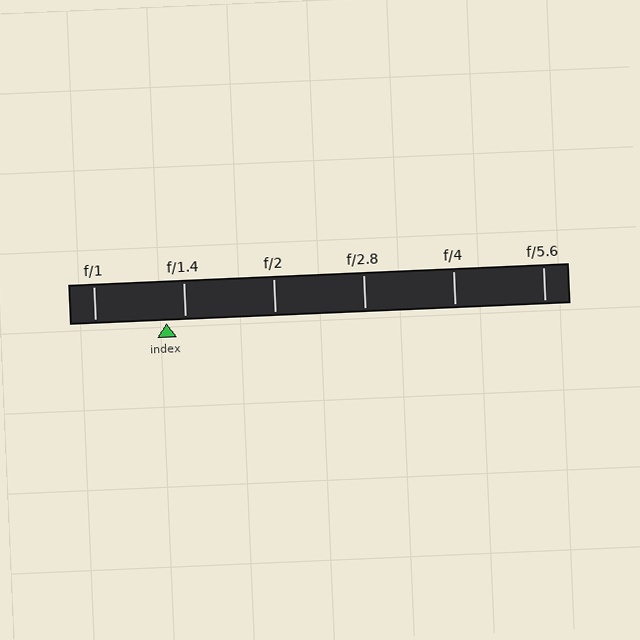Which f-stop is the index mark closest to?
The index mark is closest to f/1.4.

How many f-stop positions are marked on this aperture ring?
There are 6 f-stop positions marked.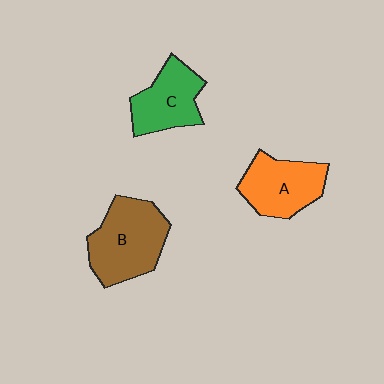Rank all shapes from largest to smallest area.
From largest to smallest: B (brown), A (orange), C (green).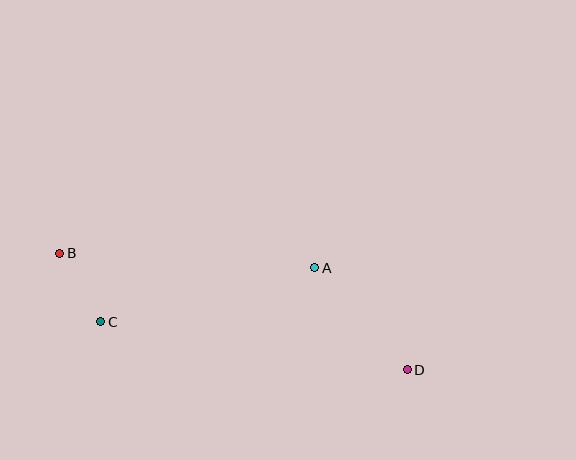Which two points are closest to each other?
Points B and C are closest to each other.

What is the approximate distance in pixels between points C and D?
The distance between C and D is approximately 311 pixels.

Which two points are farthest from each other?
Points B and D are farthest from each other.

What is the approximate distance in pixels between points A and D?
The distance between A and D is approximately 138 pixels.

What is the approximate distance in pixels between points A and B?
The distance between A and B is approximately 256 pixels.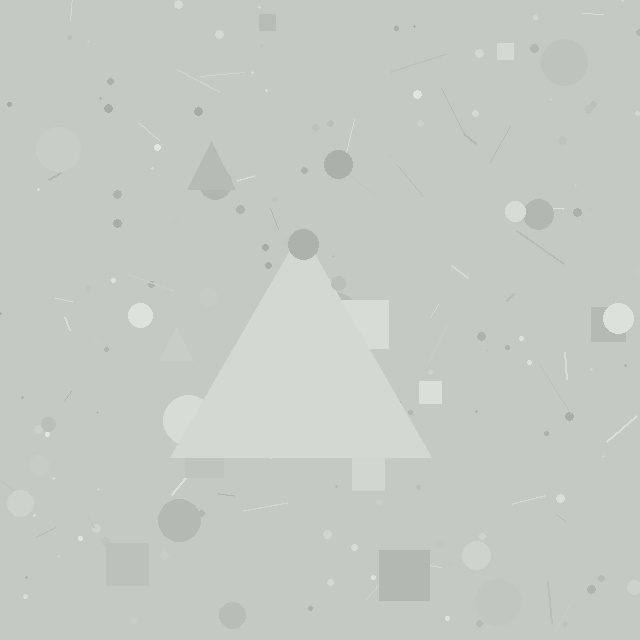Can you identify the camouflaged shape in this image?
The camouflaged shape is a triangle.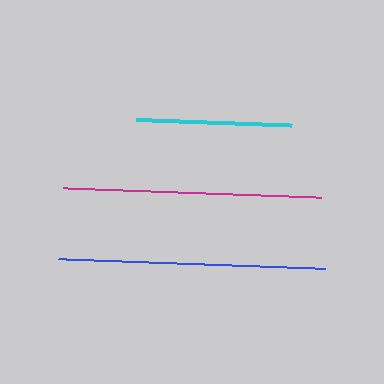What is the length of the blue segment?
The blue segment is approximately 267 pixels long.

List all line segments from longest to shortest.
From longest to shortest: blue, magenta, cyan.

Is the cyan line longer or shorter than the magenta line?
The magenta line is longer than the cyan line.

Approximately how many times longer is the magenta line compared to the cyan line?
The magenta line is approximately 1.7 times the length of the cyan line.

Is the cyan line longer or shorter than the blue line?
The blue line is longer than the cyan line.